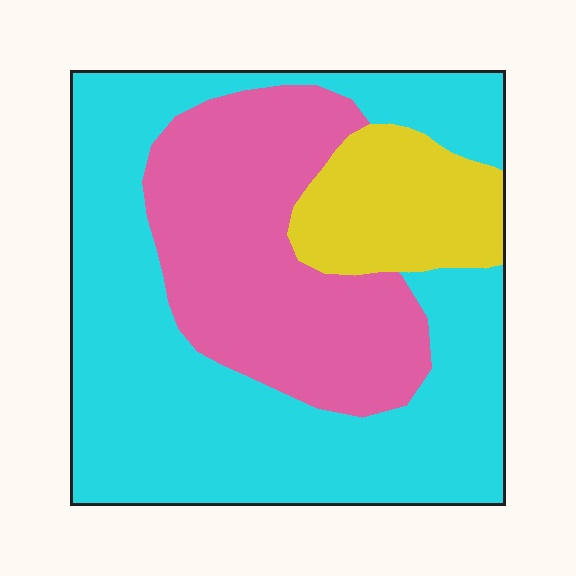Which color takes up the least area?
Yellow, at roughly 15%.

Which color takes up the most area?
Cyan, at roughly 55%.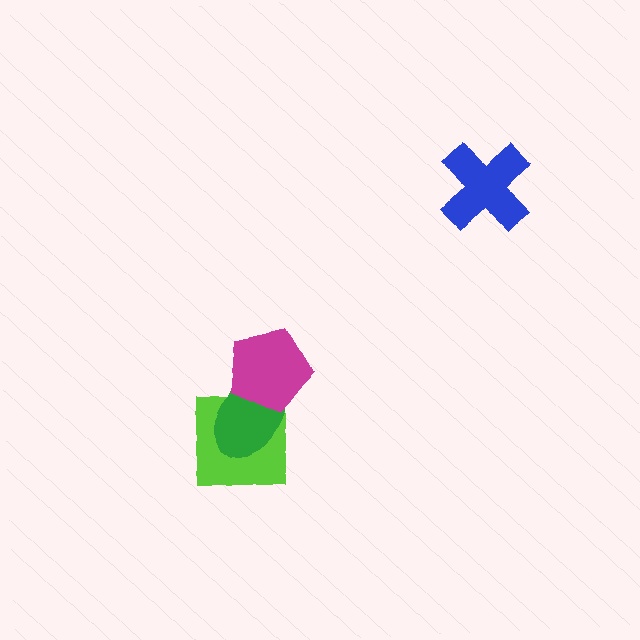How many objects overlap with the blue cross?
0 objects overlap with the blue cross.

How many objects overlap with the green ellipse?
2 objects overlap with the green ellipse.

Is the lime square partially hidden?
Yes, it is partially covered by another shape.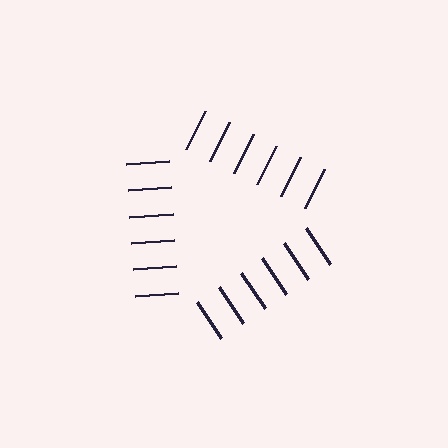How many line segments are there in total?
18 — 6 along each of the 3 edges.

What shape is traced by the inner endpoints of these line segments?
An illusory triangle — the line segments terminate on its edges but no continuous stroke is drawn.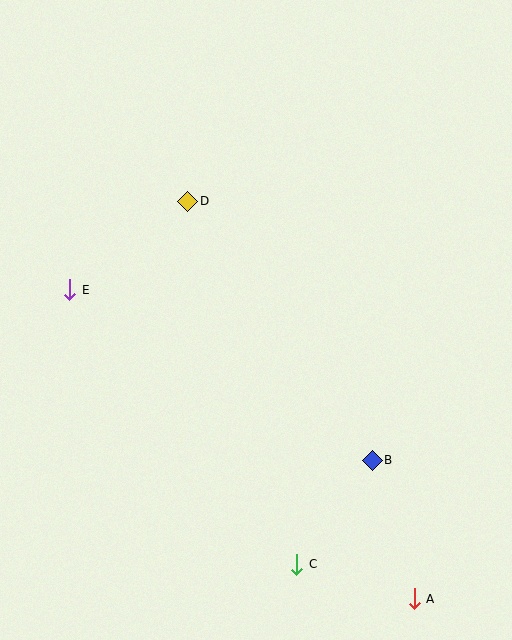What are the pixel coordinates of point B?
Point B is at (372, 460).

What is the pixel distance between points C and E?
The distance between C and E is 357 pixels.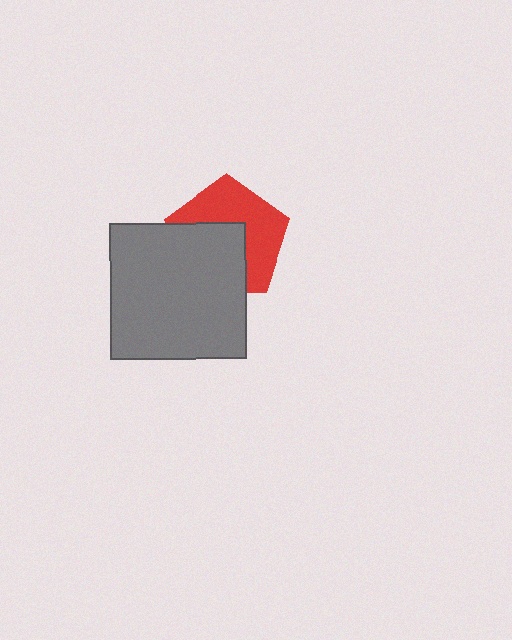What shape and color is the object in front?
The object in front is a gray square.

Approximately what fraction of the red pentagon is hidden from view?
Roughly 48% of the red pentagon is hidden behind the gray square.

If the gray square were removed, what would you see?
You would see the complete red pentagon.